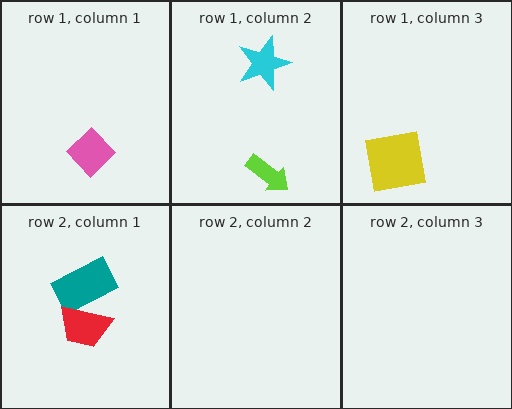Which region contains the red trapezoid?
The row 2, column 1 region.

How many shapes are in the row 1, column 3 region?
1.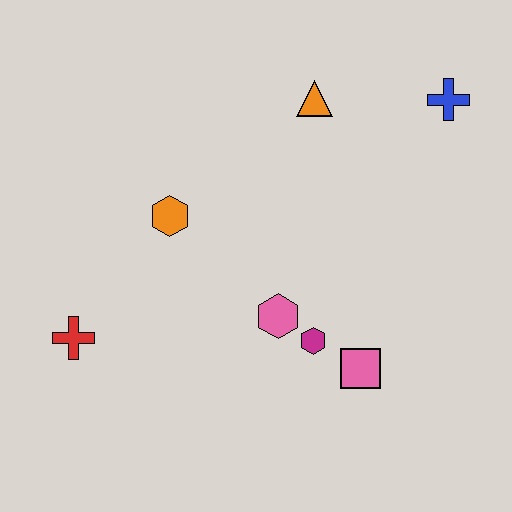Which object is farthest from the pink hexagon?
The blue cross is farthest from the pink hexagon.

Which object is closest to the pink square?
The magenta hexagon is closest to the pink square.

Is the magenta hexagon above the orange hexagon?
No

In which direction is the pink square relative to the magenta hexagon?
The pink square is to the right of the magenta hexagon.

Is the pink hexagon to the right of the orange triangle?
No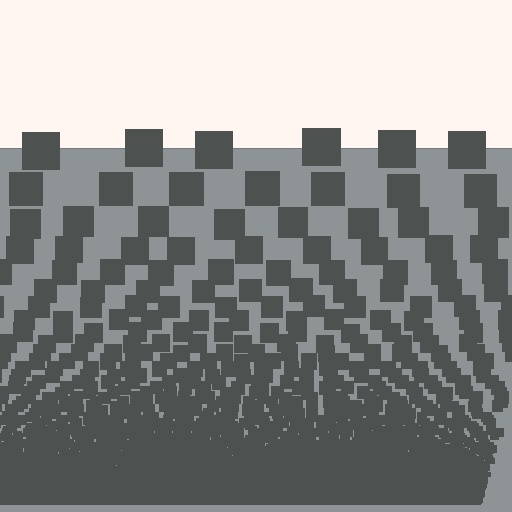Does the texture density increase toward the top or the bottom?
Density increases toward the bottom.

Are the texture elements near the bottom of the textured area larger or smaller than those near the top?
Smaller. The gradient is inverted — elements near the bottom are smaller and denser.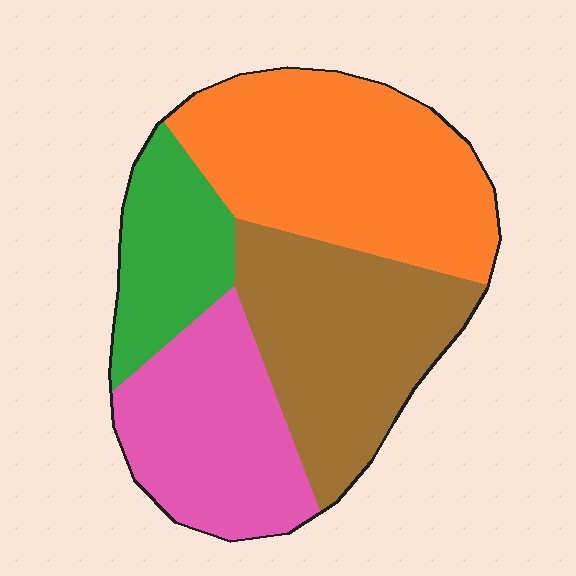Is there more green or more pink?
Pink.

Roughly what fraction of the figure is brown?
Brown takes up between a quarter and a half of the figure.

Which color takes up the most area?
Orange, at roughly 35%.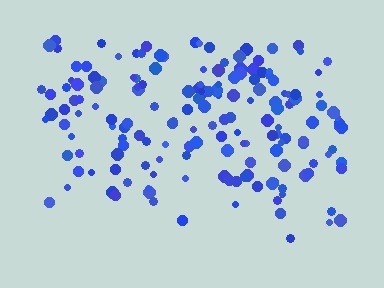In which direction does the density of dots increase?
From bottom to top, with the top side densest.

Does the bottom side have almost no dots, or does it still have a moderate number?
Still a moderate number, just noticeably fewer than the top.